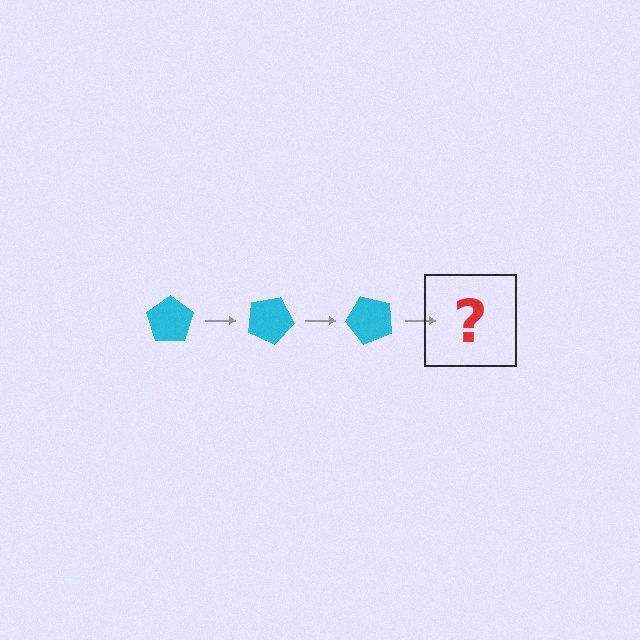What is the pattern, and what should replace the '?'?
The pattern is that the pentagon rotates 25 degrees each step. The '?' should be a cyan pentagon rotated 75 degrees.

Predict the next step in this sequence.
The next step is a cyan pentagon rotated 75 degrees.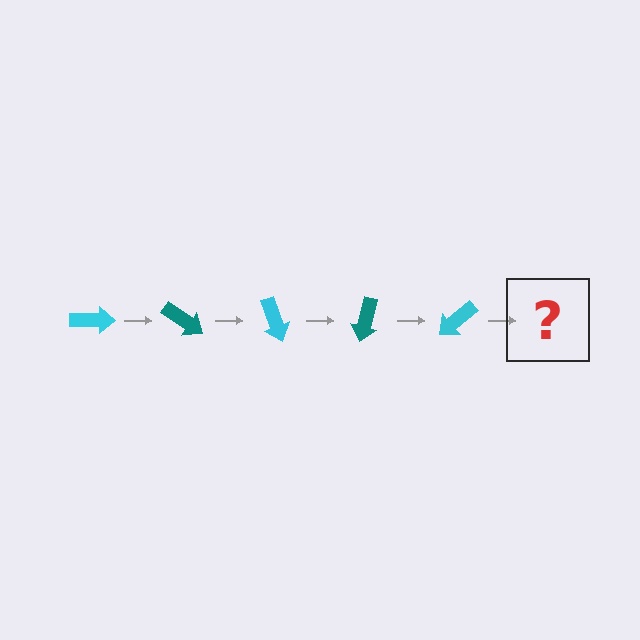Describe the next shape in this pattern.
It should be a teal arrow, rotated 175 degrees from the start.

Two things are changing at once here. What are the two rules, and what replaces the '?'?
The two rules are that it rotates 35 degrees each step and the color cycles through cyan and teal. The '?' should be a teal arrow, rotated 175 degrees from the start.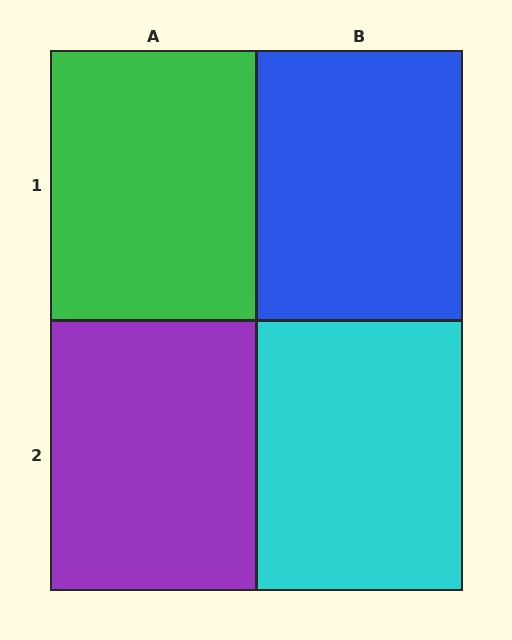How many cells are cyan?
1 cell is cyan.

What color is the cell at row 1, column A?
Green.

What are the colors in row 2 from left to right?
Purple, cyan.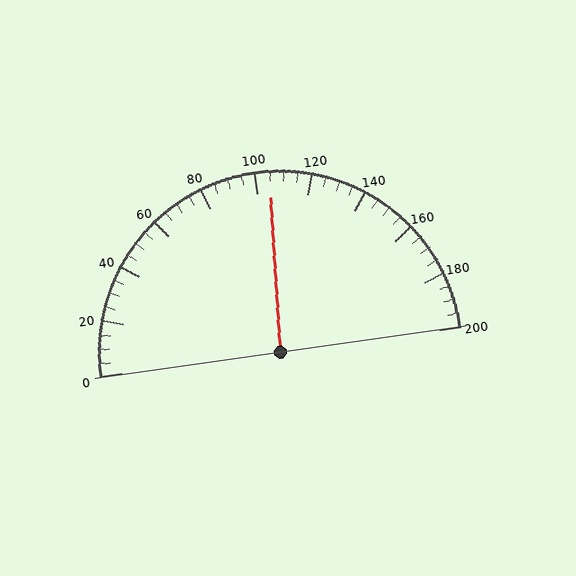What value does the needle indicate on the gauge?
The needle indicates approximately 105.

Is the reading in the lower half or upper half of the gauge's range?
The reading is in the upper half of the range (0 to 200).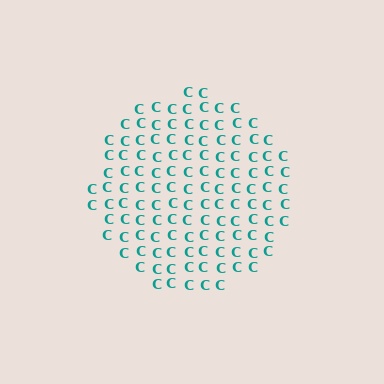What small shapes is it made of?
It is made of small letter C's.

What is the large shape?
The large shape is a circle.